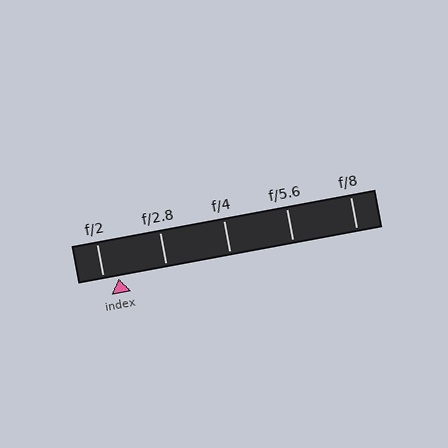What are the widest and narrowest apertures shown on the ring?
The widest aperture shown is f/2 and the narrowest is f/8.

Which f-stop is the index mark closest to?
The index mark is closest to f/2.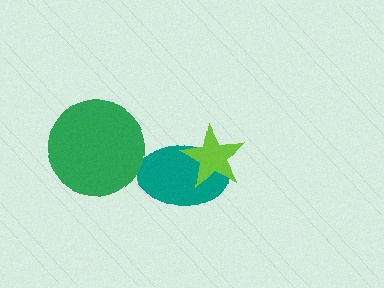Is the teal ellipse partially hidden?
Yes, it is partially covered by another shape.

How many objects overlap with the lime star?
1 object overlaps with the lime star.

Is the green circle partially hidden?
No, no other shape covers it.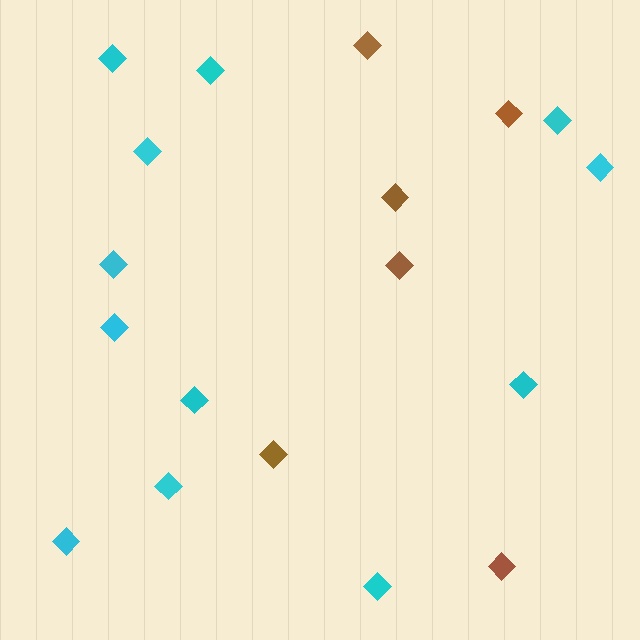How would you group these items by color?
There are 2 groups: one group of brown diamonds (6) and one group of cyan diamonds (12).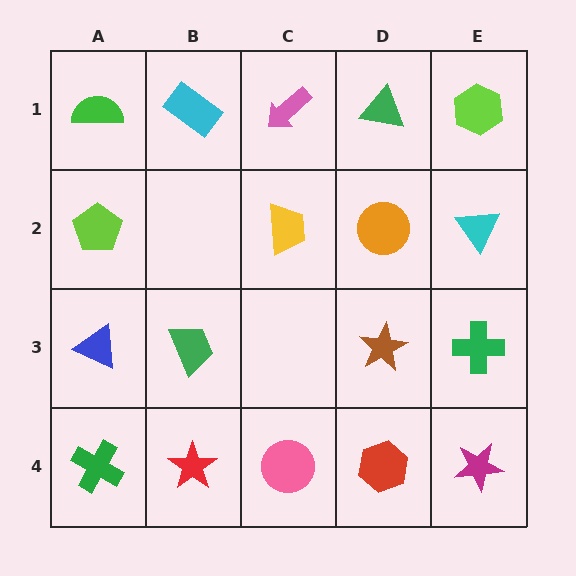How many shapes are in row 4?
5 shapes.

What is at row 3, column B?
A green trapezoid.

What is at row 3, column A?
A blue triangle.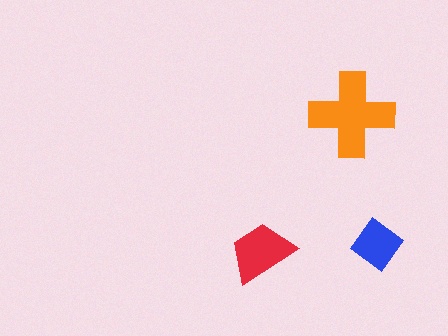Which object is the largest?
The orange cross.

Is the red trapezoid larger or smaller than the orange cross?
Smaller.